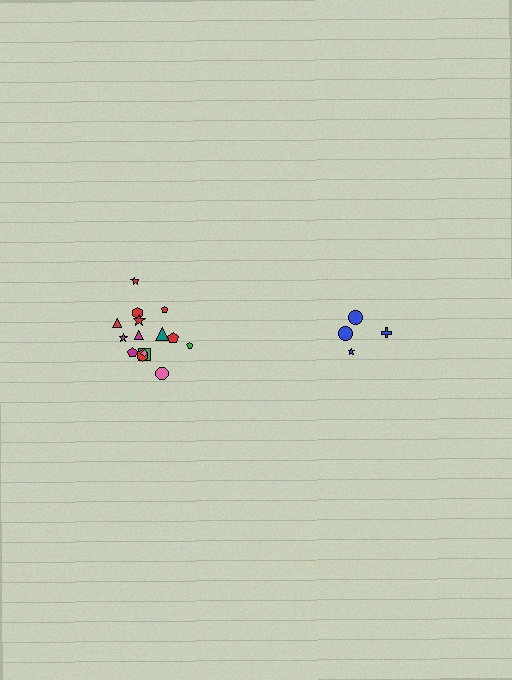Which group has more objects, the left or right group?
The left group.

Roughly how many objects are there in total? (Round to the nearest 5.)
Roughly 20 objects in total.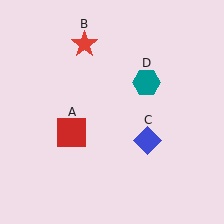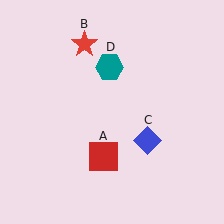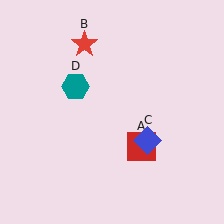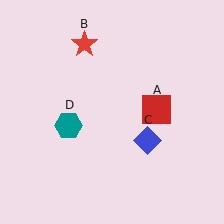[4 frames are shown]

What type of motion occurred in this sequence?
The red square (object A), teal hexagon (object D) rotated counterclockwise around the center of the scene.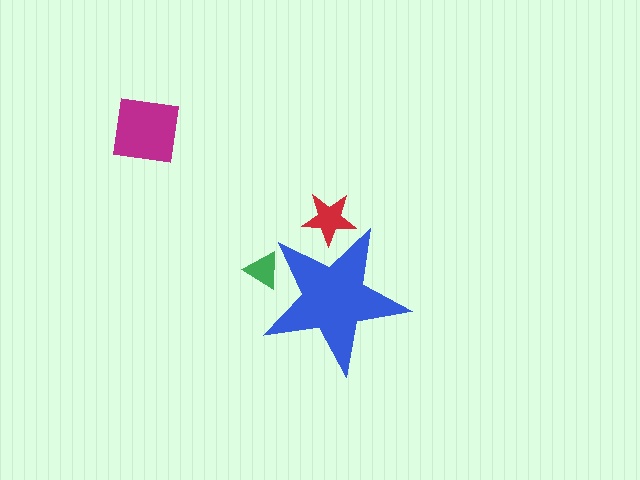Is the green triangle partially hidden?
Yes, the green triangle is partially hidden behind the blue star.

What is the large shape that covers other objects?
A blue star.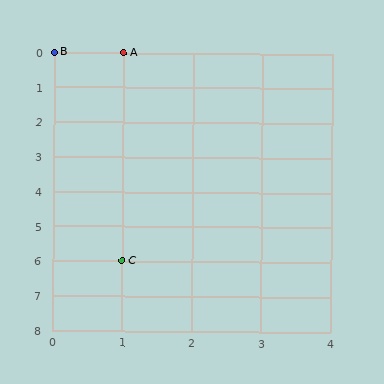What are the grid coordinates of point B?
Point B is at grid coordinates (0, 0).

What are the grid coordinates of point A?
Point A is at grid coordinates (1, 0).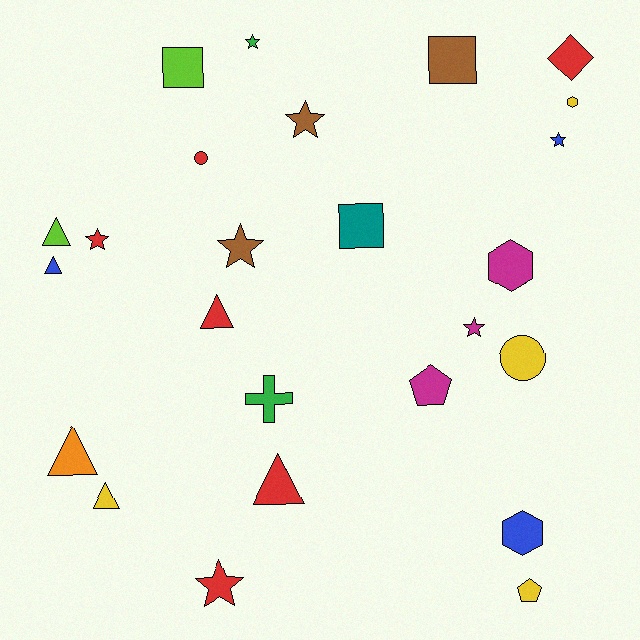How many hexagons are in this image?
There are 3 hexagons.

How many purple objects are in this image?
There are no purple objects.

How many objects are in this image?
There are 25 objects.